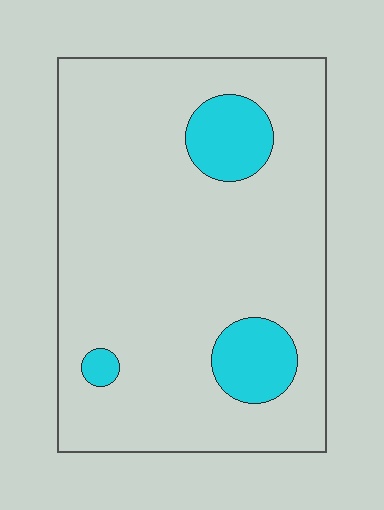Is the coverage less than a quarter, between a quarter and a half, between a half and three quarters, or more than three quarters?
Less than a quarter.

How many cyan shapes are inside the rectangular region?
3.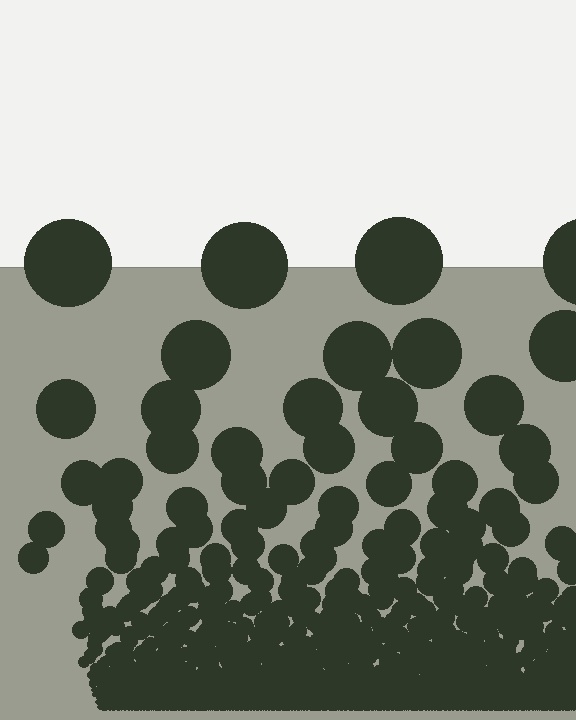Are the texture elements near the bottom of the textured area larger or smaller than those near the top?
Smaller. The gradient is inverted — elements near the bottom are smaller and denser.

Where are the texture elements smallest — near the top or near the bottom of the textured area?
Near the bottom.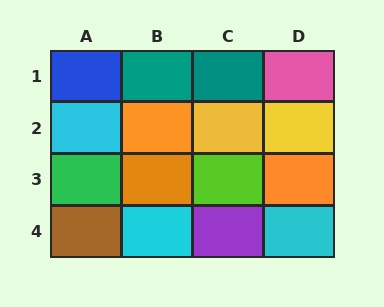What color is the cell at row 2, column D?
Yellow.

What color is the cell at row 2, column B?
Orange.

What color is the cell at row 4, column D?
Cyan.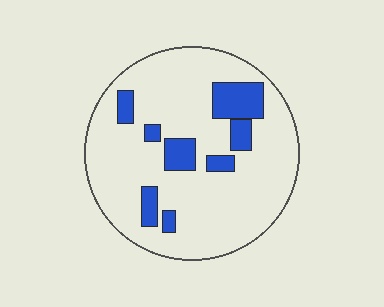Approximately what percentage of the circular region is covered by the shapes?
Approximately 15%.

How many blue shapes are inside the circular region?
8.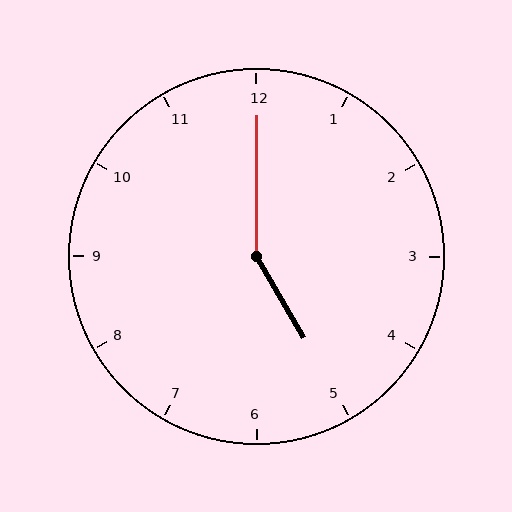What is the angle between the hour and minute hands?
Approximately 150 degrees.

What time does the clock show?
5:00.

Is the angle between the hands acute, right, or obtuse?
It is obtuse.